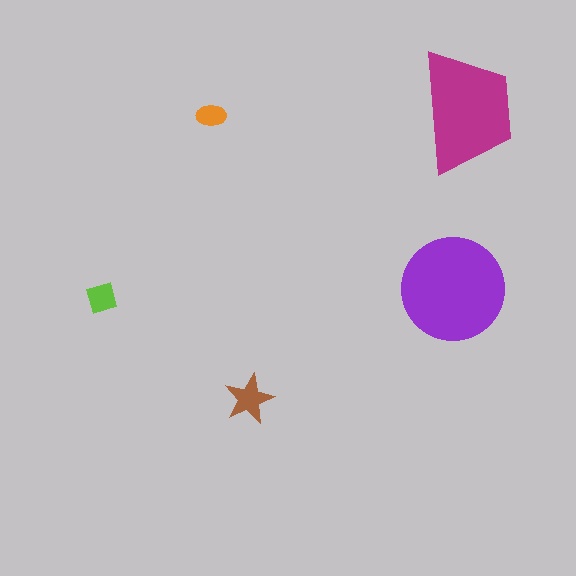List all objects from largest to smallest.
The purple circle, the magenta trapezoid, the brown star, the lime diamond, the orange ellipse.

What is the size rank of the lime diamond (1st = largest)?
4th.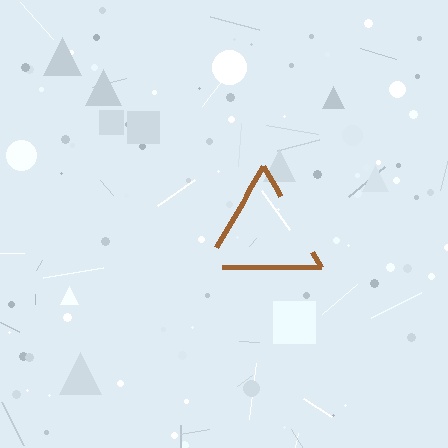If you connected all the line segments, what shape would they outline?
They would outline a triangle.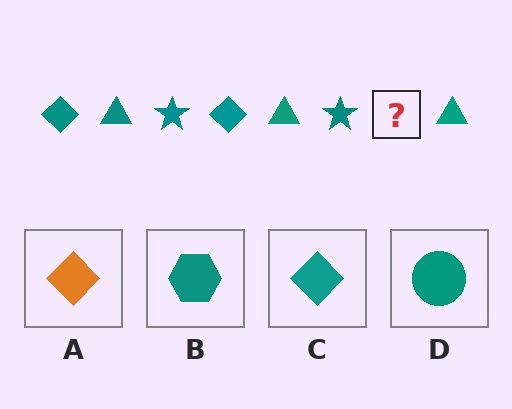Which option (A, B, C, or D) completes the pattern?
C.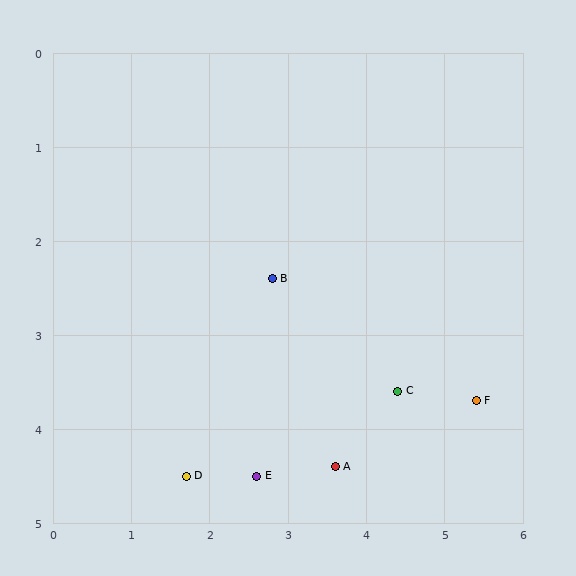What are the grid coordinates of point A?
Point A is at approximately (3.6, 4.4).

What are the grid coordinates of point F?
Point F is at approximately (5.4, 3.7).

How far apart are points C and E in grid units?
Points C and E are about 2.0 grid units apart.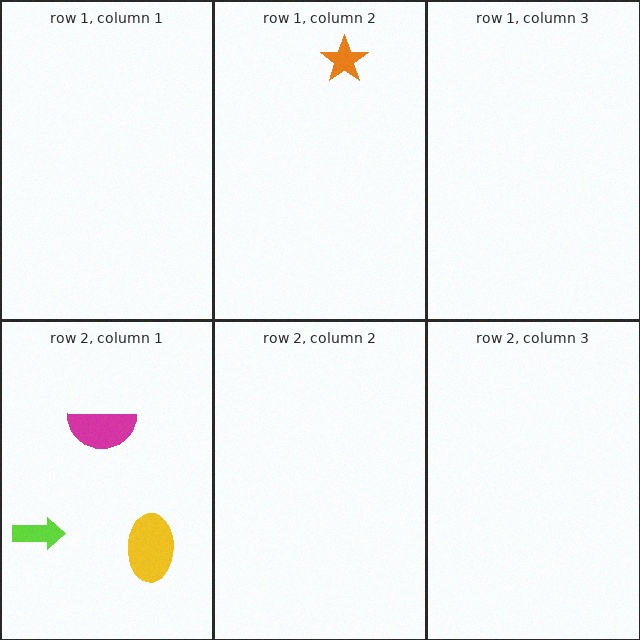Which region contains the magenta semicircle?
The row 2, column 1 region.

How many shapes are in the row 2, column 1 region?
3.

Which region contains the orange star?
The row 1, column 2 region.